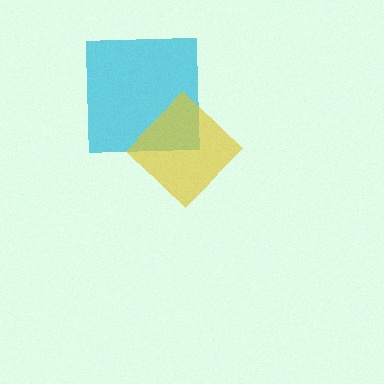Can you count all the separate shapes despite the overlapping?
Yes, there are 2 separate shapes.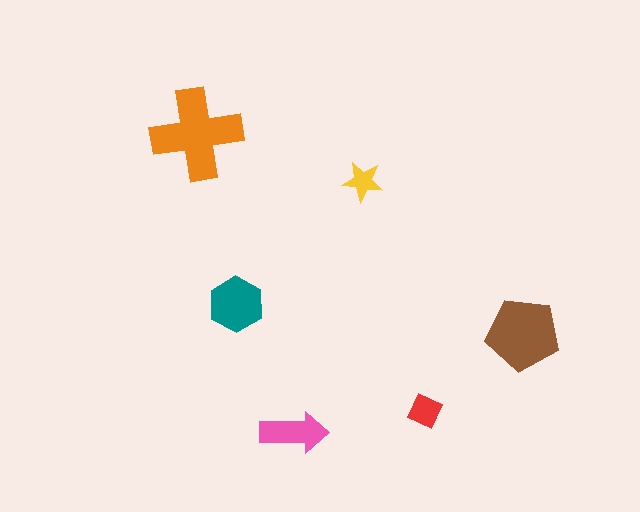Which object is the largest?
The orange cross.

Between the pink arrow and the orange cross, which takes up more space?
The orange cross.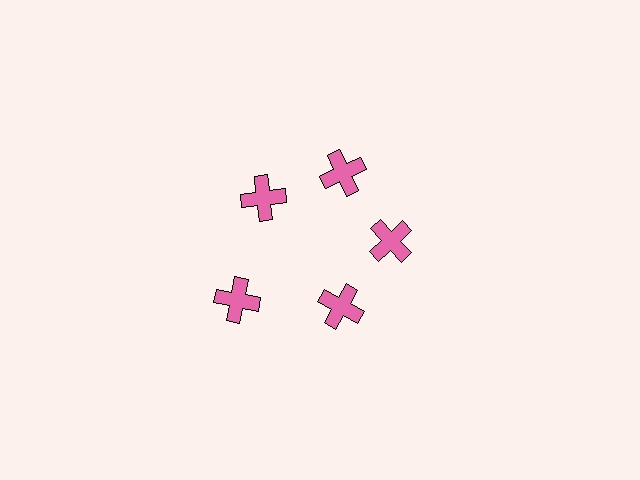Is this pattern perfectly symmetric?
No. The 5 pink crosses are arranged in a ring, but one element near the 8 o'clock position is pushed outward from the center, breaking the 5-fold rotational symmetry.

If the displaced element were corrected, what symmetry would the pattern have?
It would have 5-fold rotational symmetry — the pattern would map onto itself every 72 degrees.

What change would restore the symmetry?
The symmetry would be restored by moving it inward, back onto the ring so that all 5 crosses sit at equal angles and equal distance from the center.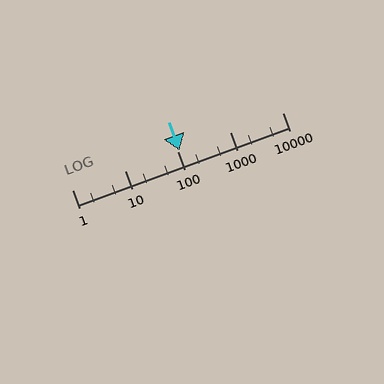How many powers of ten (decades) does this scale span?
The scale spans 4 decades, from 1 to 10000.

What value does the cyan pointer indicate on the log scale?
The pointer indicates approximately 110.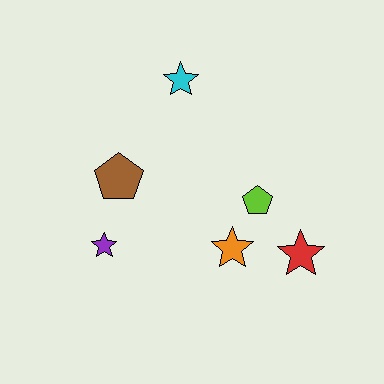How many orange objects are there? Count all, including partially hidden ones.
There is 1 orange object.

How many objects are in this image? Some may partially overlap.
There are 6 objects.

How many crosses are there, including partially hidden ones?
There are no crosses.